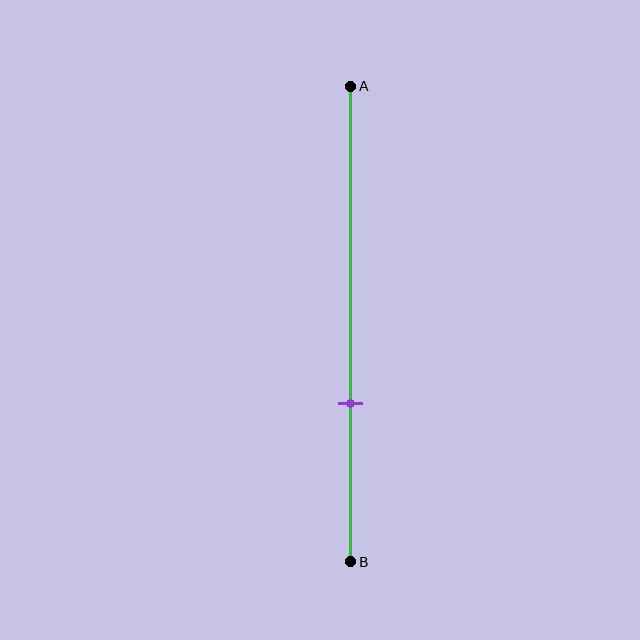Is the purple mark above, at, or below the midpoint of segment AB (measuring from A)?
The purple mark is below the midpoint of segment AB.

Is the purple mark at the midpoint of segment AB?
No, the mark is at about 65% from A, not at the 50% midpoint.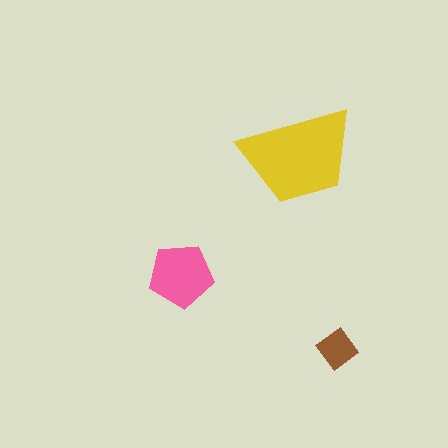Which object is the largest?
The yellow trapezoid.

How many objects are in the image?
There are 3 objects in the image.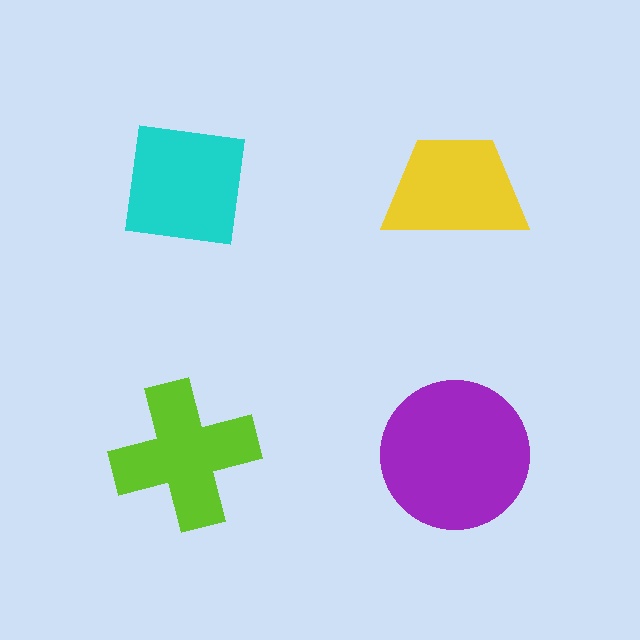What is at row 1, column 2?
A yellow trapezoid.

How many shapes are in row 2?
2 shapes.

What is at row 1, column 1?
A cyan square.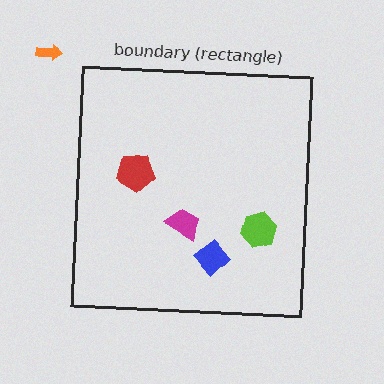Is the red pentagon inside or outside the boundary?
Inside.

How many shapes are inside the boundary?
4 inside, 1 outside.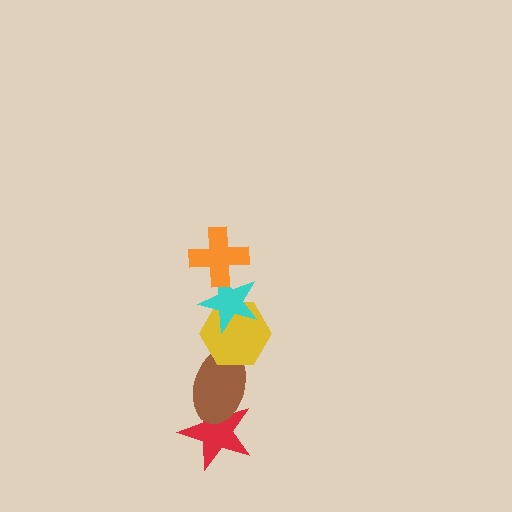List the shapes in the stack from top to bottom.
From top to bottom: the orange cross, the cyan star, the yellow hexagon, the brown ellipse, the red star.